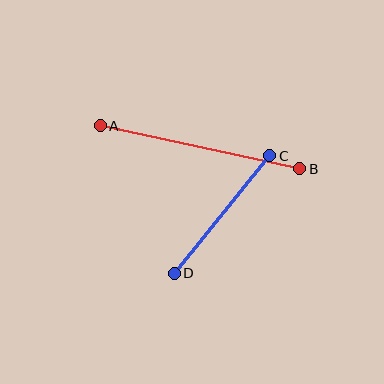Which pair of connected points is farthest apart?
Points A and B are farthest apart.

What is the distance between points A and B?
The distance is approximately 204 pixels.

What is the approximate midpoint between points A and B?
The midpoint is at approximately (200, 147) pixels.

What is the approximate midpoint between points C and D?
The midpoint is at approximately (222, 215) pixels.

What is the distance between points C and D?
The distance is approximately 152 pixels.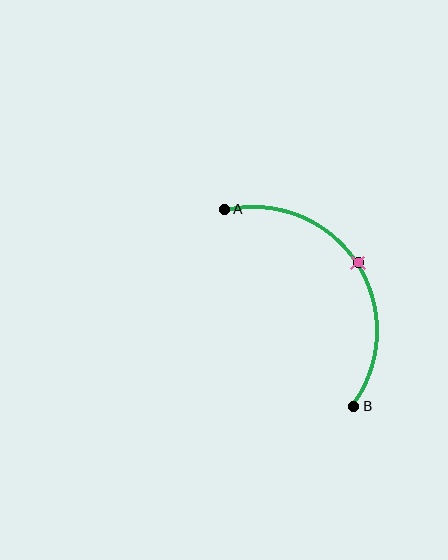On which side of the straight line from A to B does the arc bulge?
The arc bulges to the right of the straight line connecting A and B.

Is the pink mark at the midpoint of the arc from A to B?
Yes. The pink mark lies on the arc at equal arc-length from both A and B — it is the arc midpoint.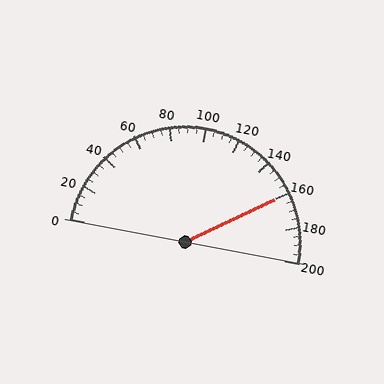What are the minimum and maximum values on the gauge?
The gauge ranges from 0 to 200.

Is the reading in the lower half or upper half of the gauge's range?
The reading is in the upper half of the range (0 to 200).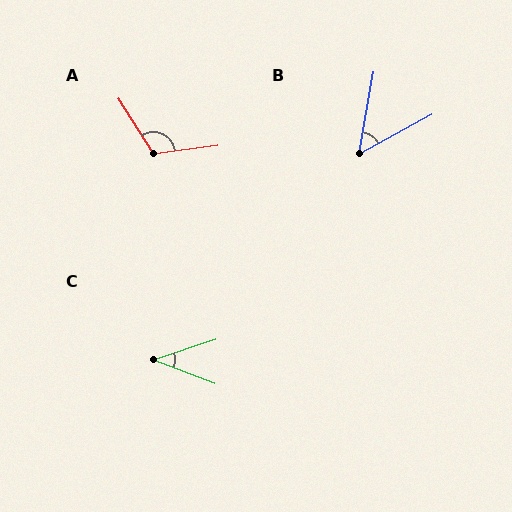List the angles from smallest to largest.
C (39°), B (51°), A (115°).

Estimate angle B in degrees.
Approximately 51 degrees.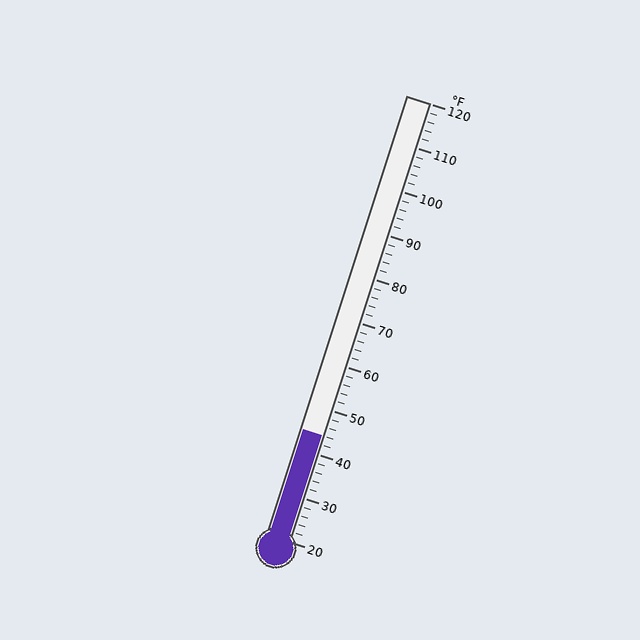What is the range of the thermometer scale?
The thermometer scale ranges from 20°F to 120°F.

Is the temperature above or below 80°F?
The temperature is below 80°F.